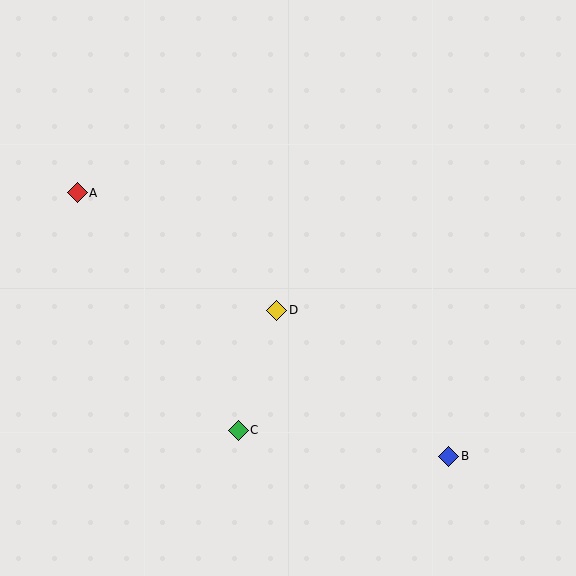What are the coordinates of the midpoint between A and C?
The midpoint between A and C is at (158, 311).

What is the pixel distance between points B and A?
The distance between B and A is 456 pixels.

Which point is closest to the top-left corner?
Point A is closest to the top-left corner.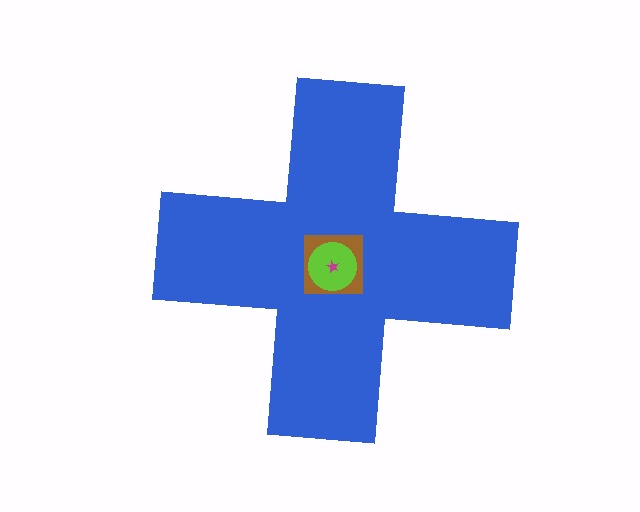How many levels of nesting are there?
4.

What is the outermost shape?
The blue cross.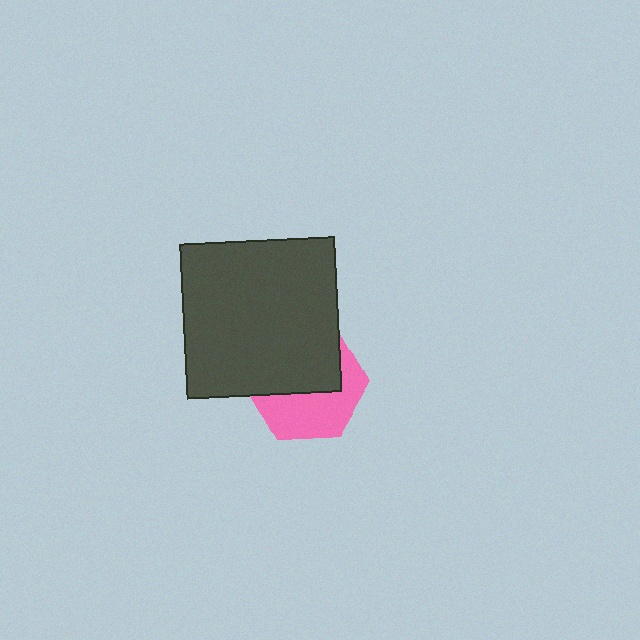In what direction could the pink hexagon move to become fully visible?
The pink hexagon could move down. That would shift it out from behind the dark gray square entirely.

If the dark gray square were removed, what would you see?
You would see the complete pink hexagon.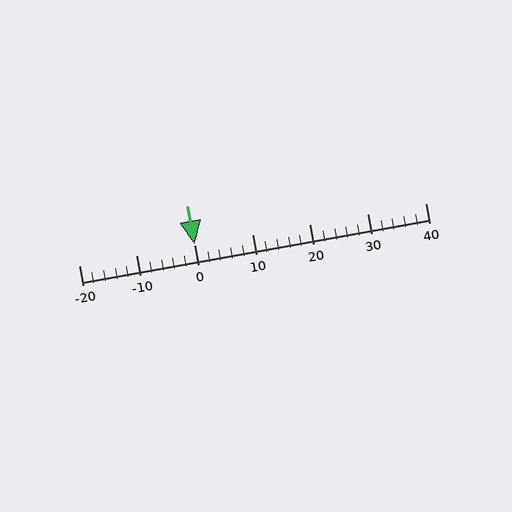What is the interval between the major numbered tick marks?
The major tick marks are spaced 10 units apart.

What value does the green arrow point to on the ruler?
The green arrow points to approximately 0.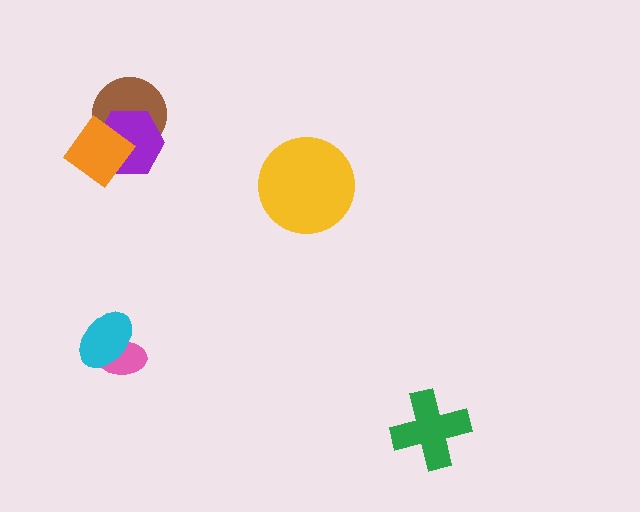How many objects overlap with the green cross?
0 objects overlap with the green cross.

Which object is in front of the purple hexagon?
The orange diamond is in front of the purple hexagon.